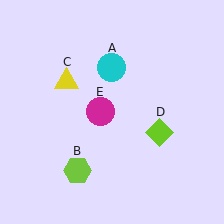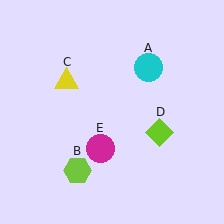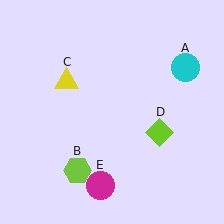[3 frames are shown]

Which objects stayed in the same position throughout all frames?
Lime hexagon (object B) and yellow triangle (object C) and lime diamond (object D) remained stationary.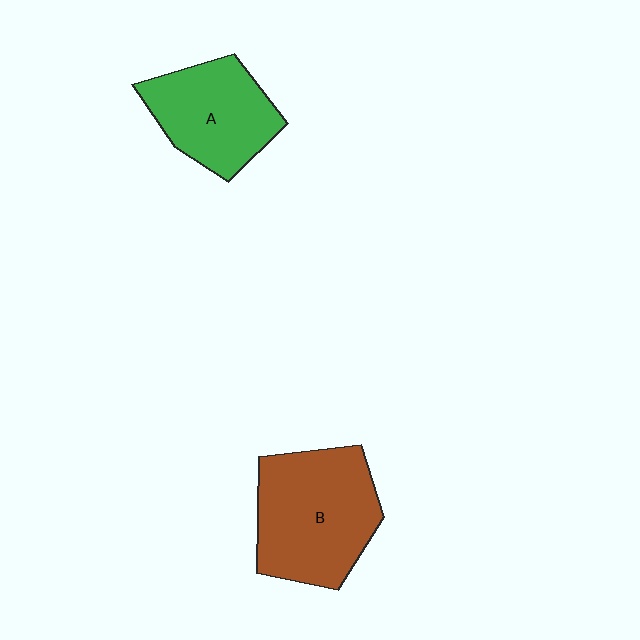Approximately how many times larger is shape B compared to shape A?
Approximately 1.3 times.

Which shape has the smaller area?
Shape A (green).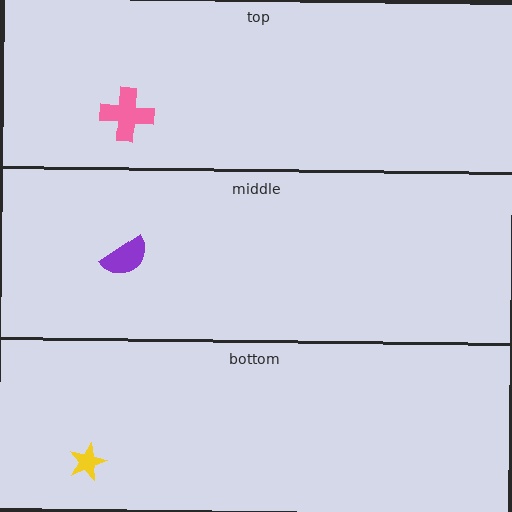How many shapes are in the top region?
1.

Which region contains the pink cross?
The top region.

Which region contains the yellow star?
The bottom region.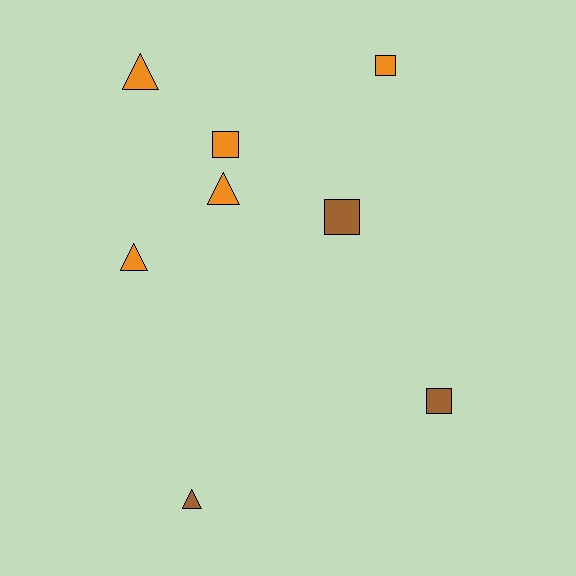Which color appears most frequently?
Orange, with 5 objects.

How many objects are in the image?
There are 8 objects.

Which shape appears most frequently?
Square, with 4 objects.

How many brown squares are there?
There are 2 brown squares.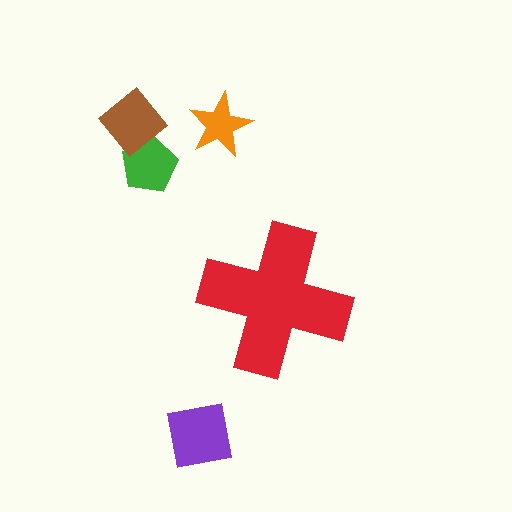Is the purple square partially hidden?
No, the purple square is fully visible.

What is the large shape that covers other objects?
A red cross.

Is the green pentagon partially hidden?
No, the green pentagon is fully visible.